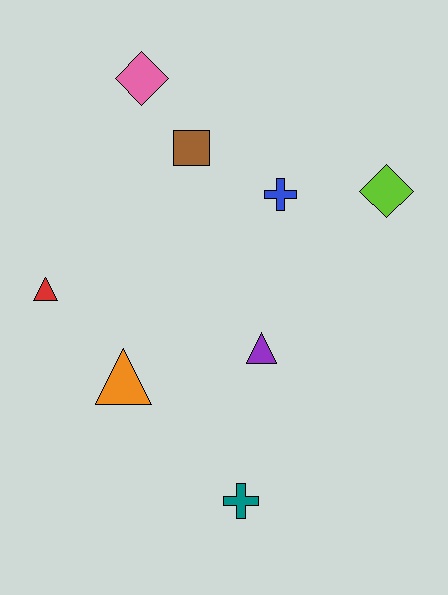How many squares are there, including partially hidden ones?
There is 1 square.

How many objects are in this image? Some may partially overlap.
There are 8 objects.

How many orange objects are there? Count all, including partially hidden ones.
There is 1 orange object.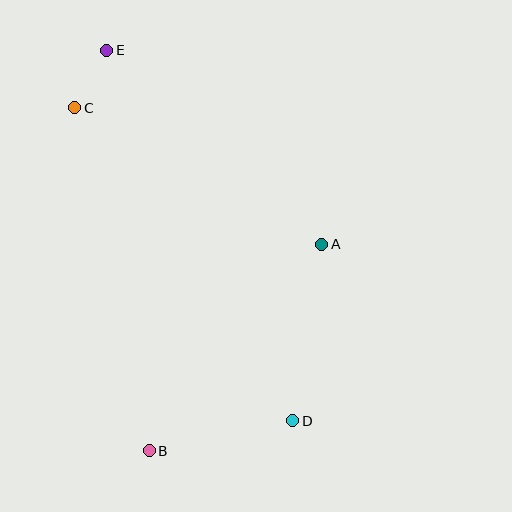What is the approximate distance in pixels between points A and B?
The distance between A and B is approximately 269 pixels.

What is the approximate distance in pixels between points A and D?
The distance between A and D is approximately 179 pixels.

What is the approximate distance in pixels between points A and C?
The distance between A and C is approximately 282 pixels.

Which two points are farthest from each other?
Points D and E are farthest from each other.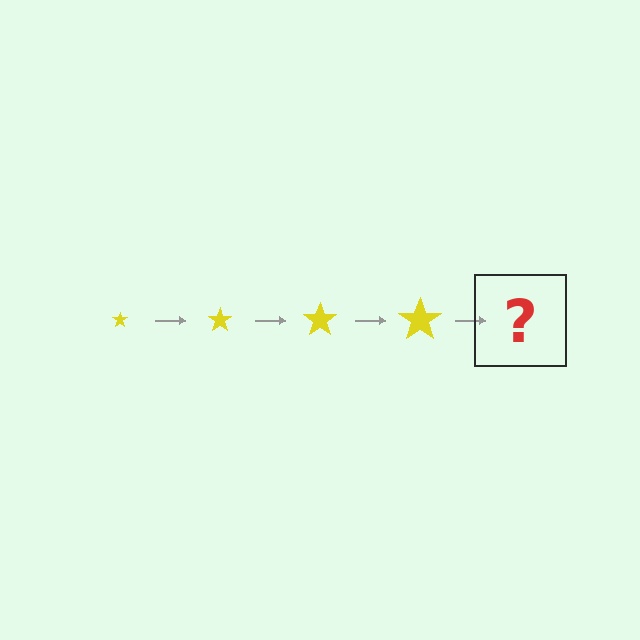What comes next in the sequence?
The next element should be a yellow star, larger than the previous one.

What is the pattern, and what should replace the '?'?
The pattern is that the star gets progressively larger each step. The '?' should be a yellow star, larger than the previous one.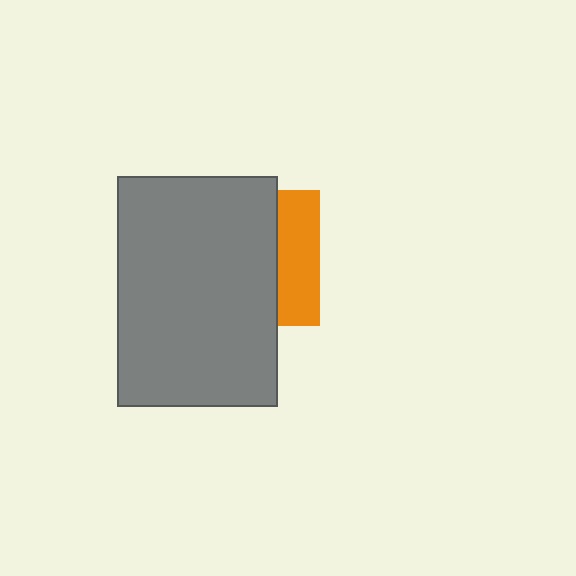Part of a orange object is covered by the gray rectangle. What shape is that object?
It is a square.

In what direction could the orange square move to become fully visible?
The orange square could move right. That would shift it out from behind the gray rectangle entirely.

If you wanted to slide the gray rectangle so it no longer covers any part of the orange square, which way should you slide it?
Slide it left — that is the most direct way to separate the two shapes.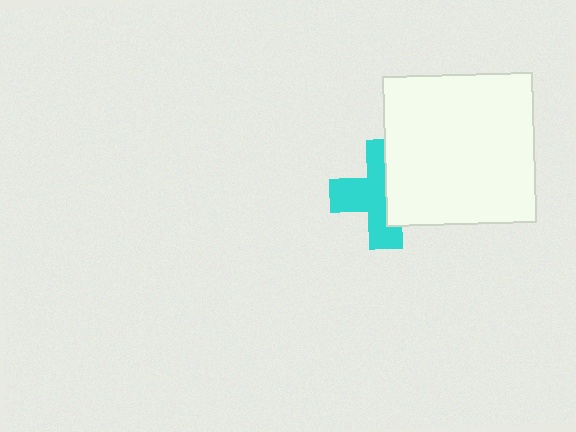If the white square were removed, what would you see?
You would see the complete cyan cross.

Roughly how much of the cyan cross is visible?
About half of it is visible (roughly 57%).